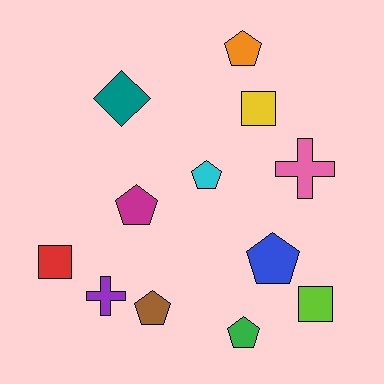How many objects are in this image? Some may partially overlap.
There are 12 objects.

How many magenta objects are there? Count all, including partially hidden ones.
There is 1 magenta object.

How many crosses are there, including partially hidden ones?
There are 2 crosses.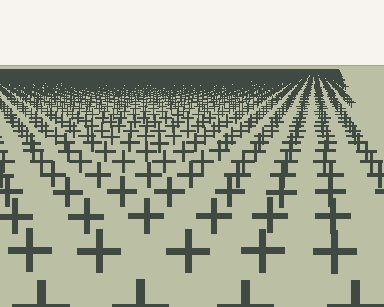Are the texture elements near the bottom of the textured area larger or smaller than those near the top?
Larger. Near the bottom, elements are closer to the viewer and appear at a bigger on-screen size.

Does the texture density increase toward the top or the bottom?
Density increases toward the top.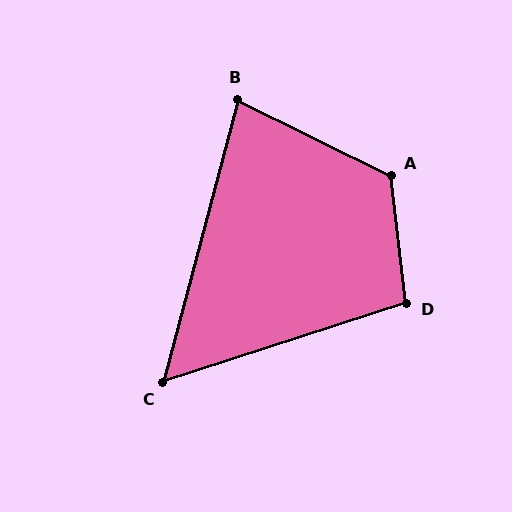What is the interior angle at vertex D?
Approximately 101 degrees (obtuse).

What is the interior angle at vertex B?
Approximately 79 degrees (acute).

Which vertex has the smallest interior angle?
C, at approximately 57 degrees.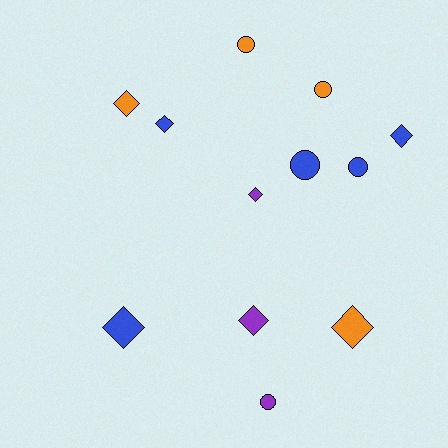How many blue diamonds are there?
There are 3 blue diamonds.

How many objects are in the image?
There are 12 objects.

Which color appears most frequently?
Blue, with 5 objects.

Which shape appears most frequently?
Diamond, with 7 objects.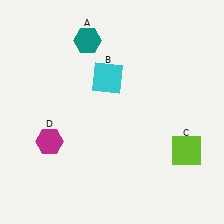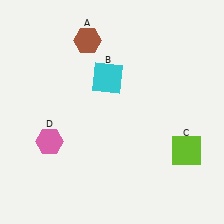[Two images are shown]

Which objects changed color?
A changed from teal to brown. D changed from magenta to pink.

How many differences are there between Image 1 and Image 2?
There are 2 differences between the two images.